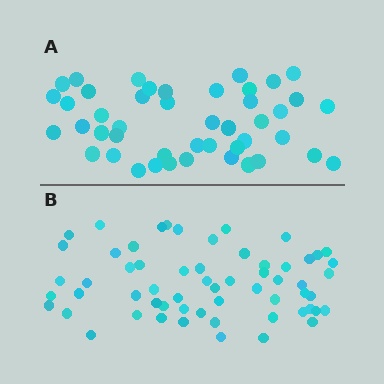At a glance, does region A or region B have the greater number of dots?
Region B (the bottom region) has more dots.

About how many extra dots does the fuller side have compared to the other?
Region B has approximately 15 more dots than region A.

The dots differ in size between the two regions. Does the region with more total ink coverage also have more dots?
No. Region A has more total ink coverage because its dots are larger, but region B actually contains more individual dots. Total area can be misleading — the number of items is what matters here.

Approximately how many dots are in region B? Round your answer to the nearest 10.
About 60 dots.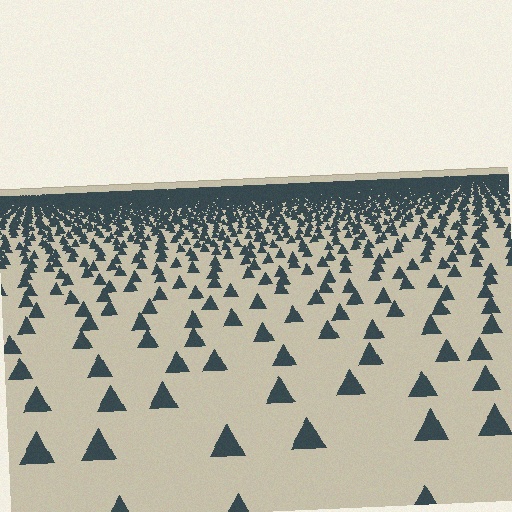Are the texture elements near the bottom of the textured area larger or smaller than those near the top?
Larger. Near the bottom, elements are closer to the viewer and appear at a bigger on-screen size.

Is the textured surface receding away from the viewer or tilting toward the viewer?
The surface is receding away from the viewer. Texture elements get smaller and denser toward the top.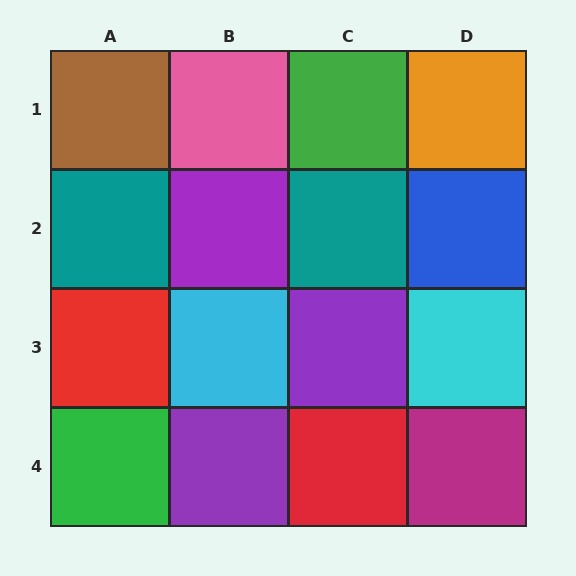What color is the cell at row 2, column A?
Teal.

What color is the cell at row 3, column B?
Cyan.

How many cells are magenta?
1 cell is magenta.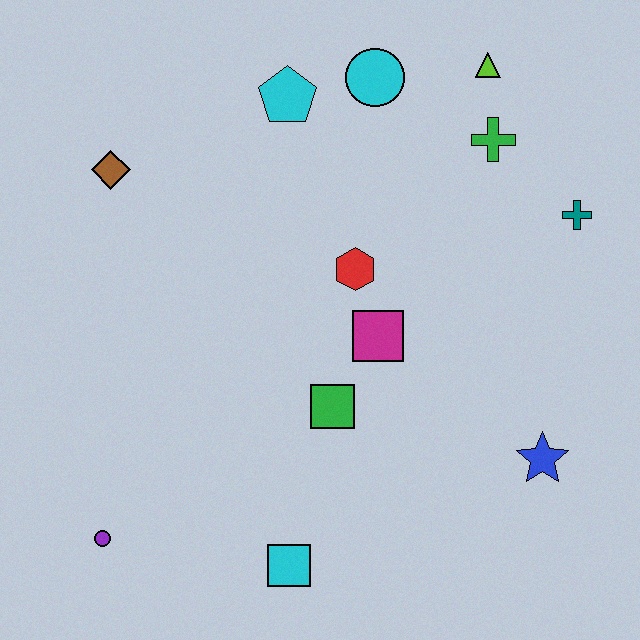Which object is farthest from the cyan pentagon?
The purple circle is farthest from the cyan pentagon.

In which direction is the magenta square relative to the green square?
The magenta square is above the green square.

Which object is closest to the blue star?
The magenta square is closest to the blue star.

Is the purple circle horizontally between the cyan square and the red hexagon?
No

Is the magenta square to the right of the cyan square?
Yes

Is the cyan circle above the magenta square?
Yes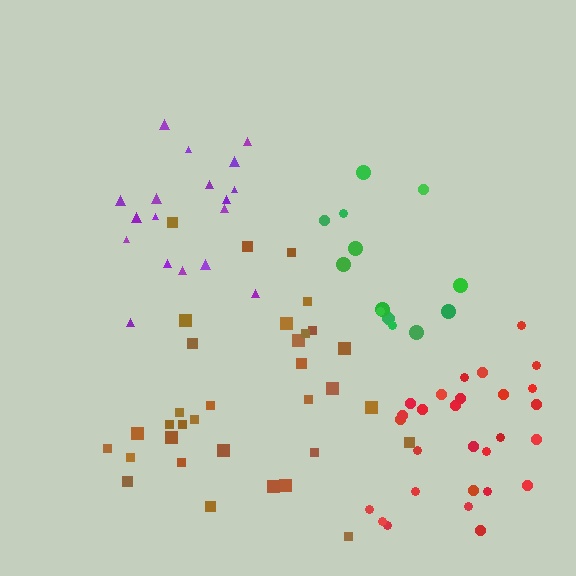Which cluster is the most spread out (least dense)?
Green.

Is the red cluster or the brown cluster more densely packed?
Red.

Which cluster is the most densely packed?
Purple.